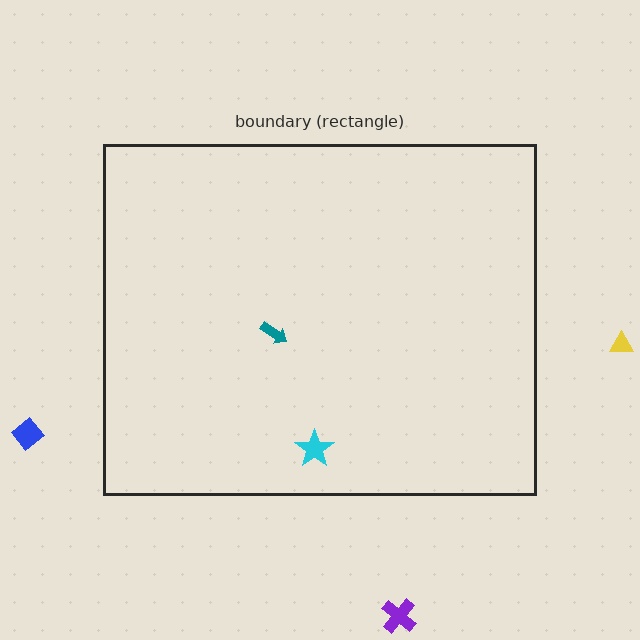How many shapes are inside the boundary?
2 inside, 3 outside.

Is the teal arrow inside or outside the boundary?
Inside.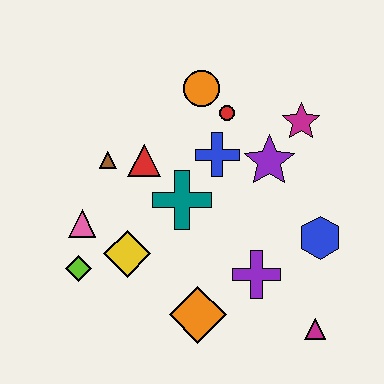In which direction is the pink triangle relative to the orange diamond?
The pink triangle is to the left of the orange diamond.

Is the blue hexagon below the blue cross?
Yes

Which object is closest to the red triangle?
The brown triangle is closest to the red triangle.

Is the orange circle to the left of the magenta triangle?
Yes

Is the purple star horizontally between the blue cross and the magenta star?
Yes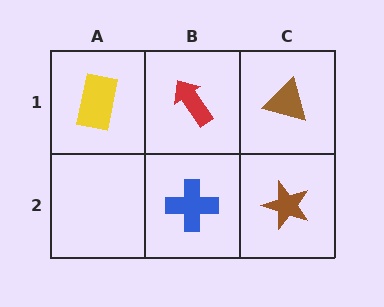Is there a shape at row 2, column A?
No, that cell is empty.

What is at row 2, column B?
A blue cross.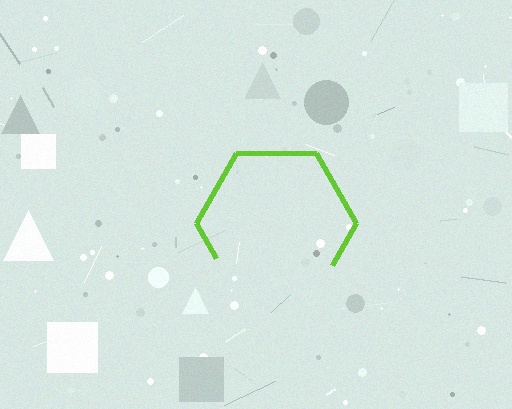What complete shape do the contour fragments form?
The contour fragments form a hexagon.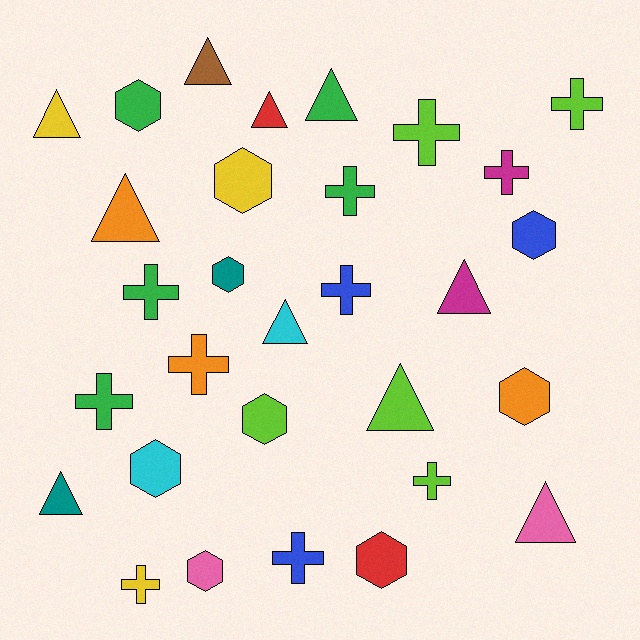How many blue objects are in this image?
There are 3 blue objects.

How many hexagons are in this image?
There are 9 hexagons.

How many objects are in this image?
There are 30 objects.